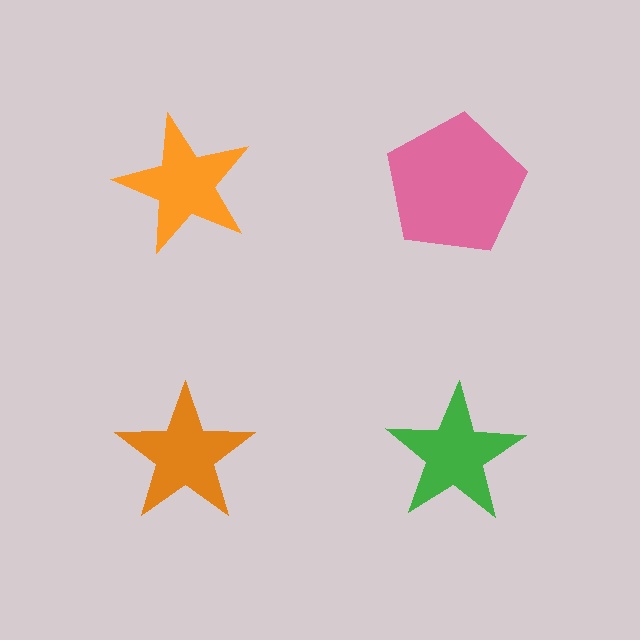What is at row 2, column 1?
An orange star.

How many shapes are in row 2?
2 shapes.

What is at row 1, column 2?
A pink pentagon.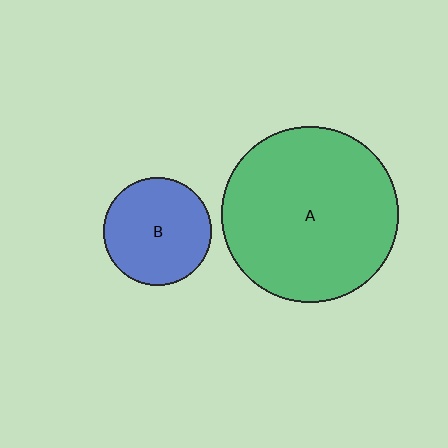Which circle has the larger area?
Circle A (green).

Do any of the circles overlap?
No, none of the circles overlap.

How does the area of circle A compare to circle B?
Approximately 2.7 times.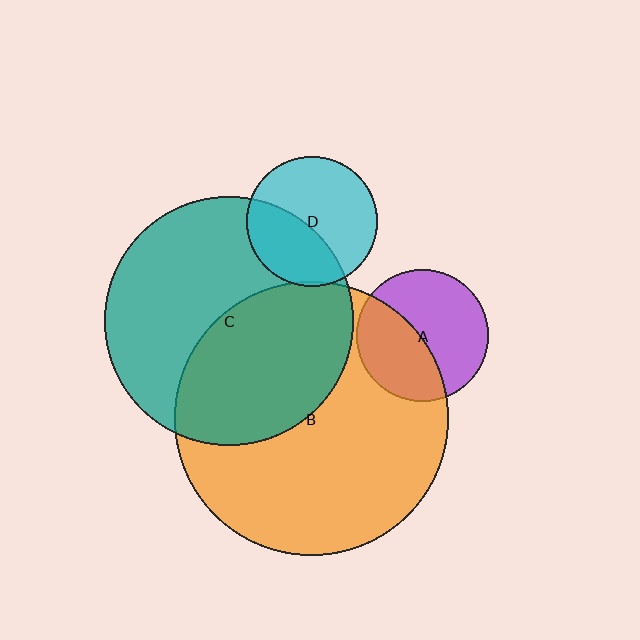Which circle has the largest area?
Circle B (orange).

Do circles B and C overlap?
Yes.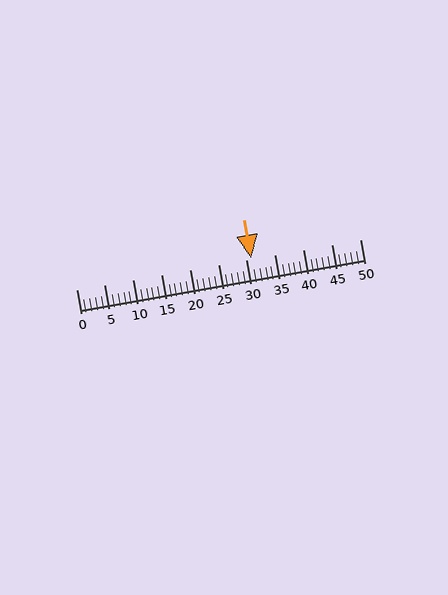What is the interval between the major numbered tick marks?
The major tick marks are spaced 5 units apart.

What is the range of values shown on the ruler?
The ruler shows values from 0 to 50.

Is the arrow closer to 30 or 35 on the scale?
The arrow is closer to 30.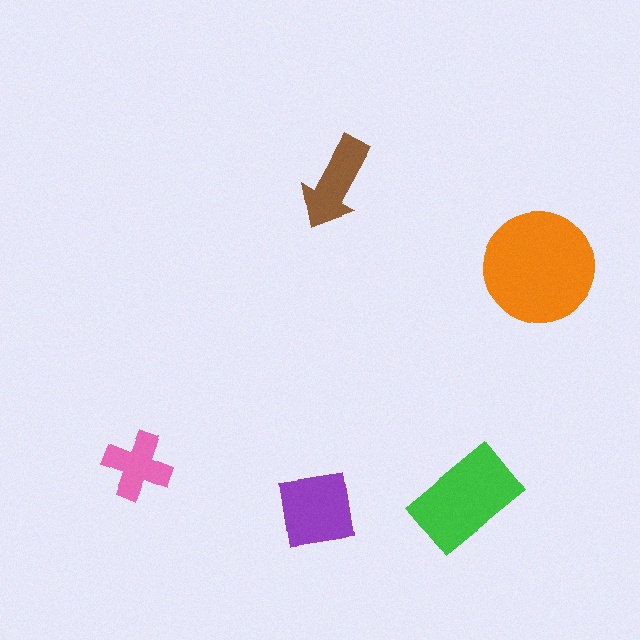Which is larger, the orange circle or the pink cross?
The orange circle.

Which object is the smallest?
The pink cross.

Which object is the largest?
The orange circle.